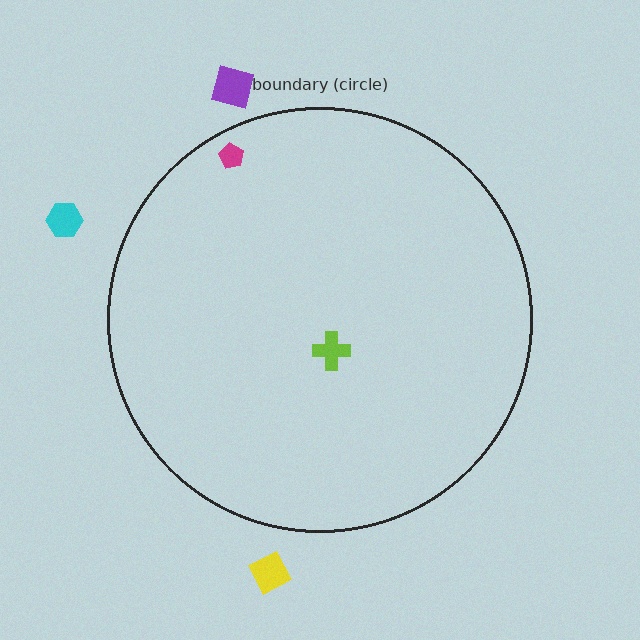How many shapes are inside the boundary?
2 inside, 3 outside.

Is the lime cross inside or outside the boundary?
Inside.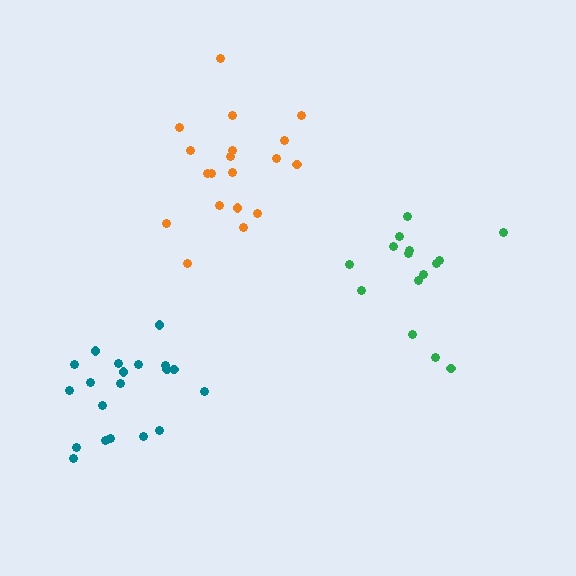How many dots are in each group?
Group 1: 19 dots, Group 2: 20 dots, Group 3: 15 dots (54 total).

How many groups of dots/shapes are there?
There are 3 groups.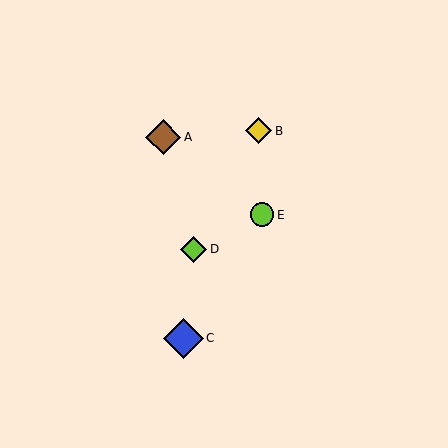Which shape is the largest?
The blue diamond (labeled C) is the largest.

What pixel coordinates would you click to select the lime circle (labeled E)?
Click at (262, 215) to select the lime circle E.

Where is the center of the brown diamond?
The center of the brown diamond is at (163, 137).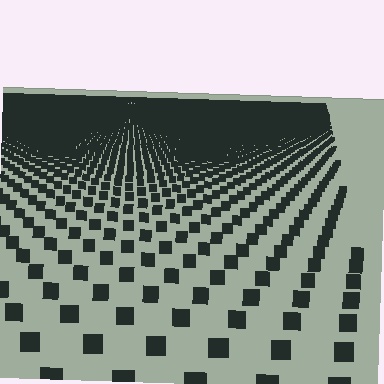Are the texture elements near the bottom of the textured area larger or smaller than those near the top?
Larger. Near the bottom, elements are closer to the viewer and appear at a bigger on-screen size.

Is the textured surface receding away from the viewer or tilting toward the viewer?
The surface is receding away from the viewer. Texture elements get smaller and denser toward the top.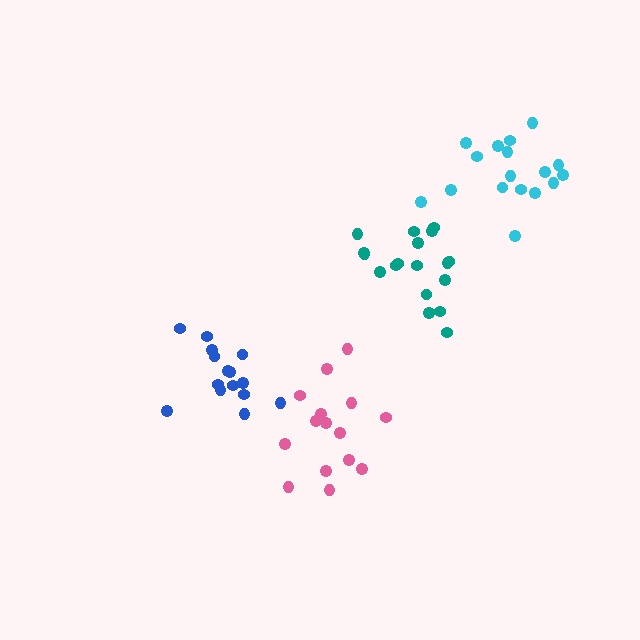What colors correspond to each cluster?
The clusters are colored: teal, pink, blue, cyan.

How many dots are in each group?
Group 1: 18 dots, Group 2: 15 dots, Group 3: 15 dots, Group 4: 17 dots (65 total).